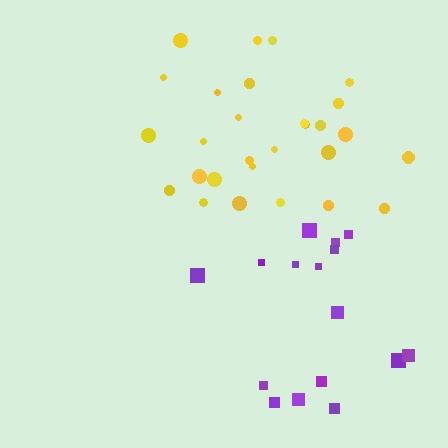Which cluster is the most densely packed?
Yellow.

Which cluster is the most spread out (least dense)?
Purple.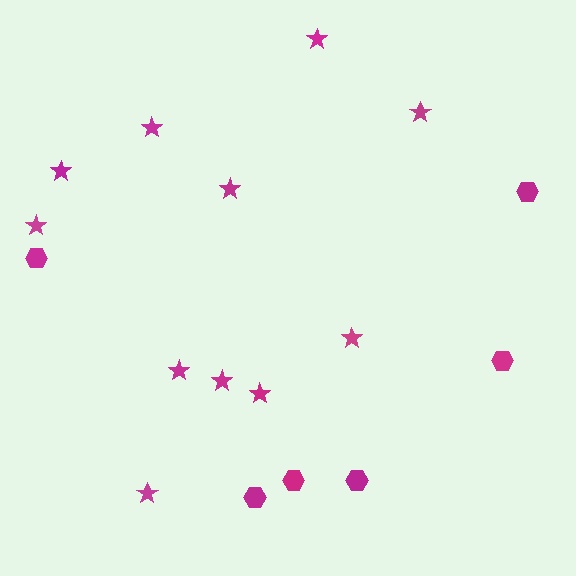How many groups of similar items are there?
There are 2 groups: one group of hexagons (6) and one group of stars (11).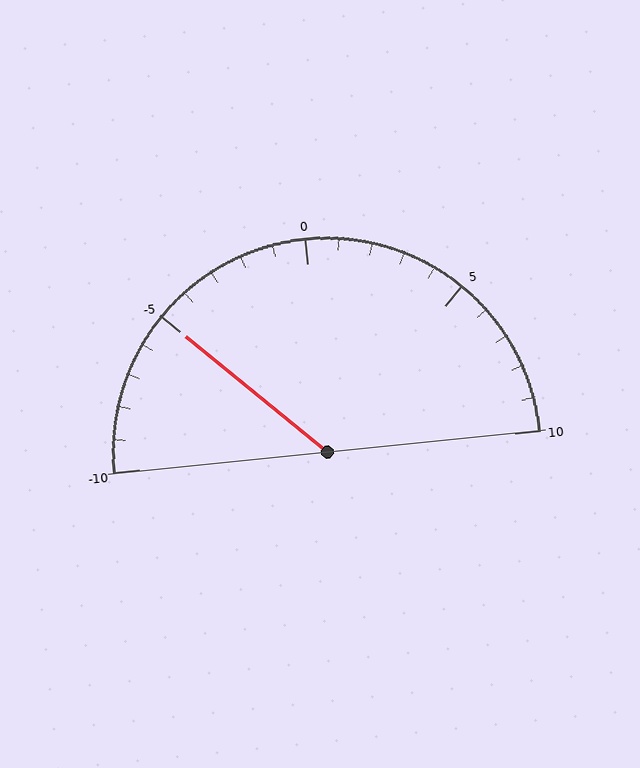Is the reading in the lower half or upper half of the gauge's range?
The reading is in the lower half of the range (-10 to 10).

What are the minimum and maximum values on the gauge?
The gauge ranges from -10 to 10.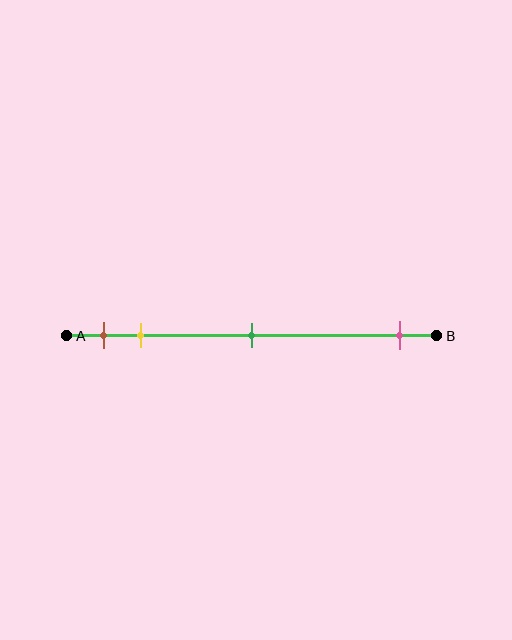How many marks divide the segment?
There are 4 marks dividing the segment.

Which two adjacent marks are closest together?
The brown and yellow marks are the closest adjacent pair.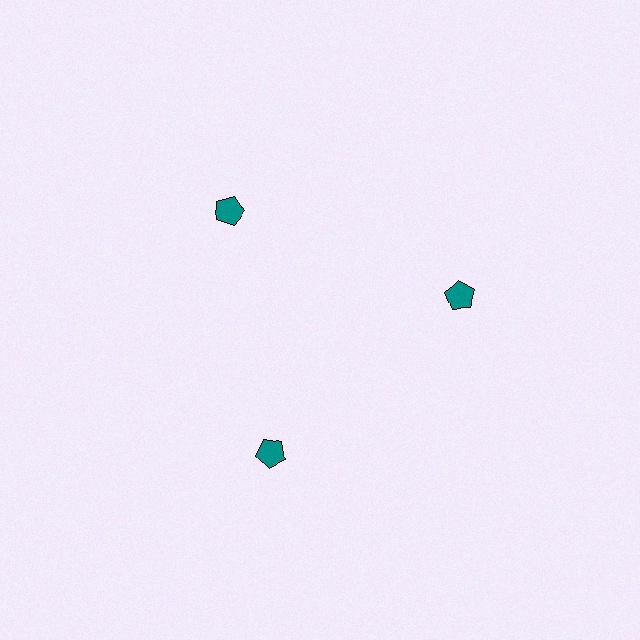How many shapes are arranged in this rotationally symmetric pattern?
There are 3 shapes, arranged in 3 groups of 1.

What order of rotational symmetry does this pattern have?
This pattern has 3-fold rotational symmetry.